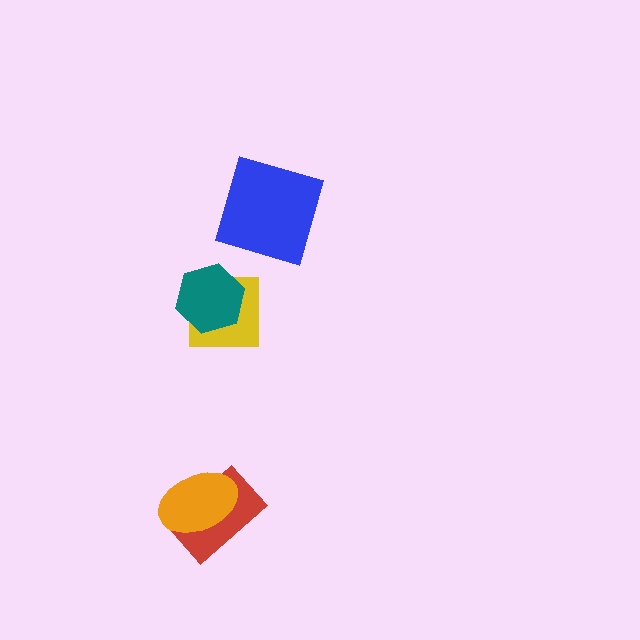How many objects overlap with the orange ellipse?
1 object overlaps with the orange ellipse.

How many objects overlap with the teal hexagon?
1 object overlaps with the teal hexagon.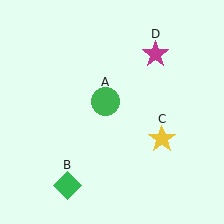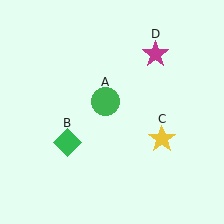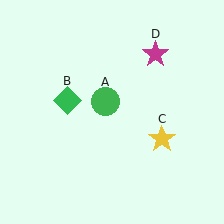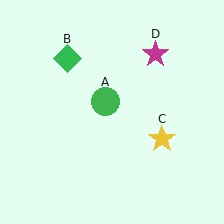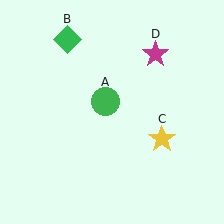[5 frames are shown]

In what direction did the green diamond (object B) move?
The green diamond (object B) moved up.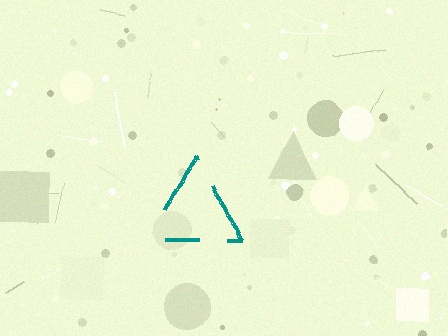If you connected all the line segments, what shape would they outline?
They would outline a triangle.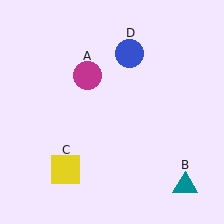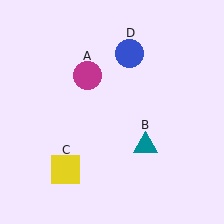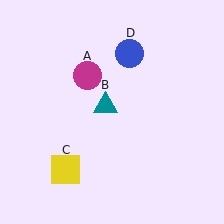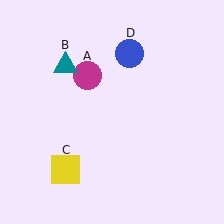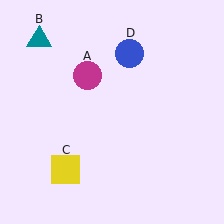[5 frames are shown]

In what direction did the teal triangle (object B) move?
The teal triangle (object B) moved up and to the left.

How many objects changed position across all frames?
1 object changed position: teal triangle (object B).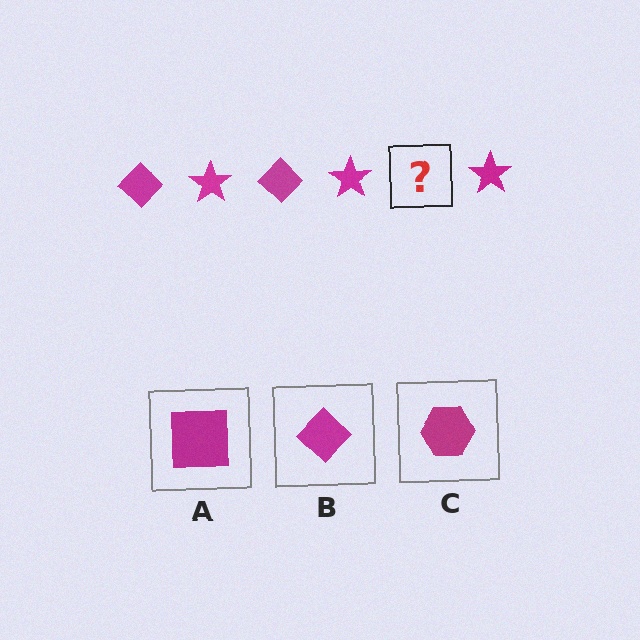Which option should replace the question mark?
Option B.